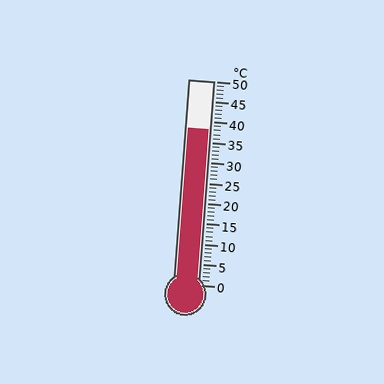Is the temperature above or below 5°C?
The temperature is above 5°C.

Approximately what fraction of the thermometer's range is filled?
The thermometer is filled to approximately 75% of its range.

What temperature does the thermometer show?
The thermometer shows approximately 38°C.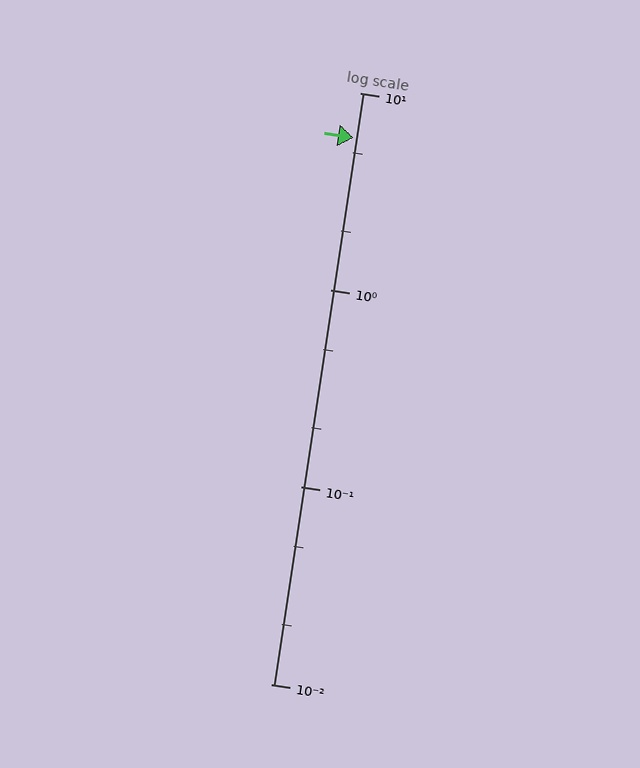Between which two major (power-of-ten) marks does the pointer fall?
The pointer is between 1 and 10.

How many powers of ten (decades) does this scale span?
The scale spans 3 decades, from 0.01 to 10.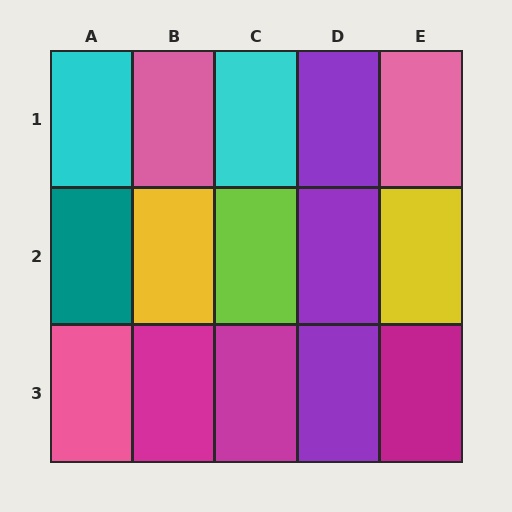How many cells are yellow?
2 cells are yellow.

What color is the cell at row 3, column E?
Magenta.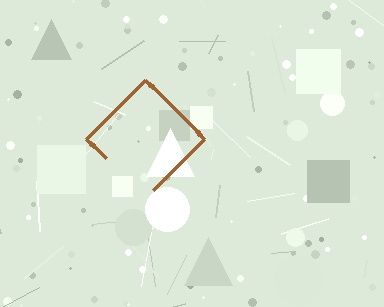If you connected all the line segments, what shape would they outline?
They would outline a diamond.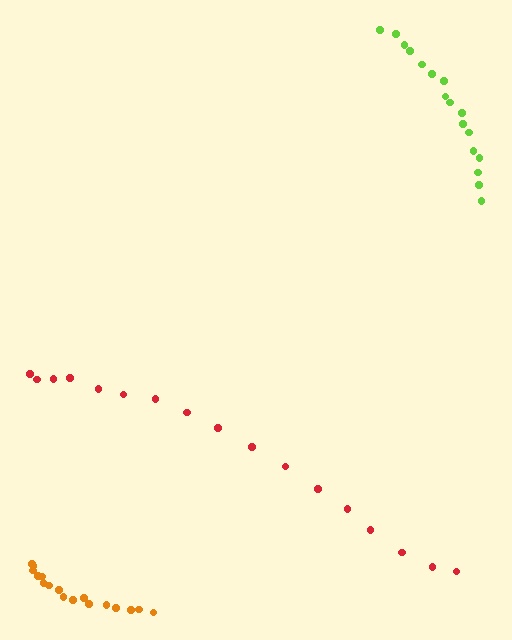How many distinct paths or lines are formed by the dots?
There are 3 distinct paths.